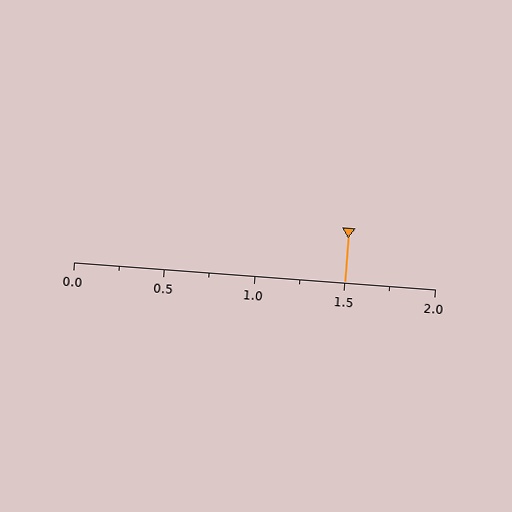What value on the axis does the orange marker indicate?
The marker indicates approximately 1.5.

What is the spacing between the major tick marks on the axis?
The major ticks are spaced 0.5 apart.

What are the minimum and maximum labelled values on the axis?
The axis runs from 0.0 to 2.0.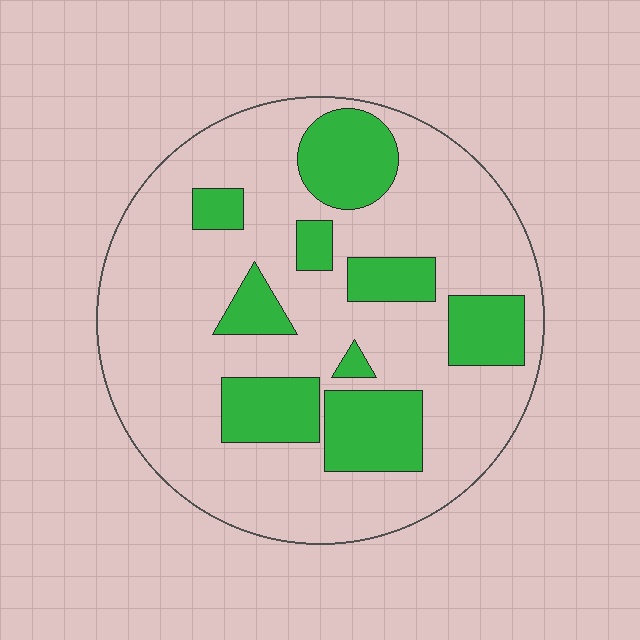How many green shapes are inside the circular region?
9.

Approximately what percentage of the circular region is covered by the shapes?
Approximately 25%.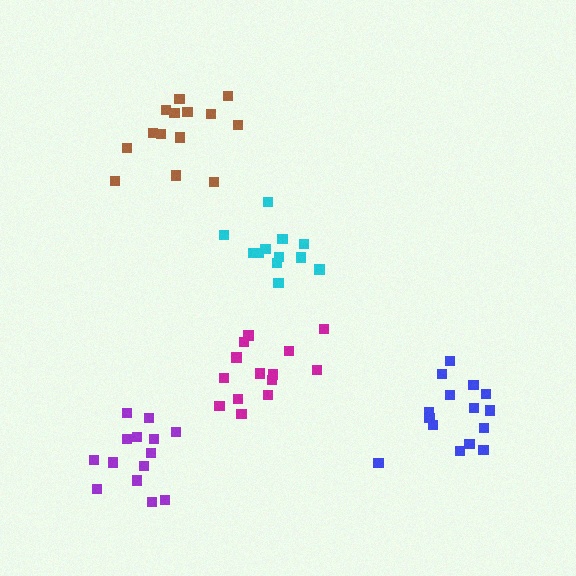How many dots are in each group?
Group 1: 14 dots, Group 2: 14 dots, Group 3: 15 dots, Group 4: 12 dots, Group 5: 14 dots (69 total).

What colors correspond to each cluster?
The clusters are colored: brown, magenta, blue, cyan, purple.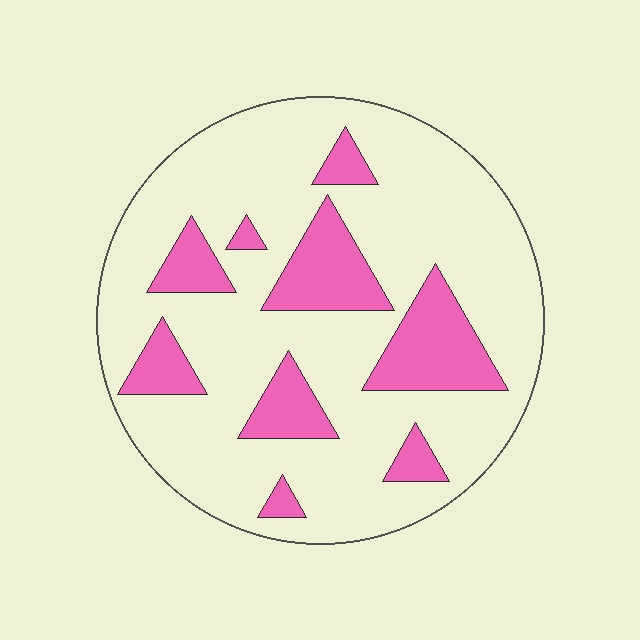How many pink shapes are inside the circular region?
9.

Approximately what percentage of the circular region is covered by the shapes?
Approximately 20%.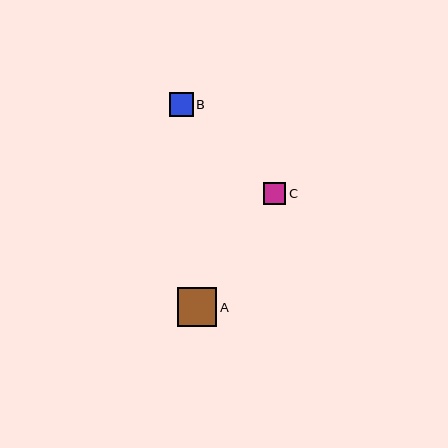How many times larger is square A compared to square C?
Square A is approximately 1.8 times the size of square C.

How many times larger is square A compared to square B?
Square A is approximately 1.6 times the size of square B.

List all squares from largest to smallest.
From largest to smallest: A, B, C.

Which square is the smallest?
Square C is the smallest with a size of approximately 22 pixels.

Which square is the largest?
Square A is the largest with a size of approximately 39 pixels.